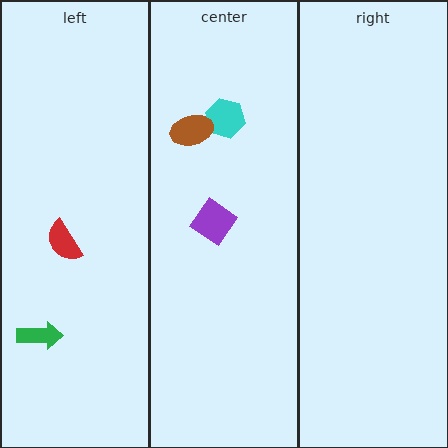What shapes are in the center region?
The cyan hexagon, the brown ellipse, the purple diamond.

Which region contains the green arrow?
The left region.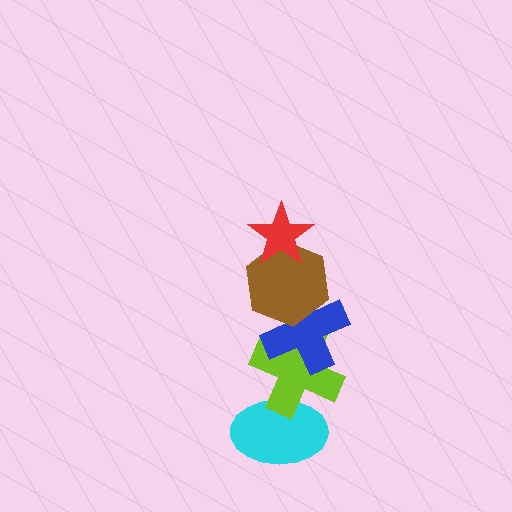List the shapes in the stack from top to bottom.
From top to bottom: the red star, the brown hexagon, the blue cross, the lime cross, the cyan ellipse.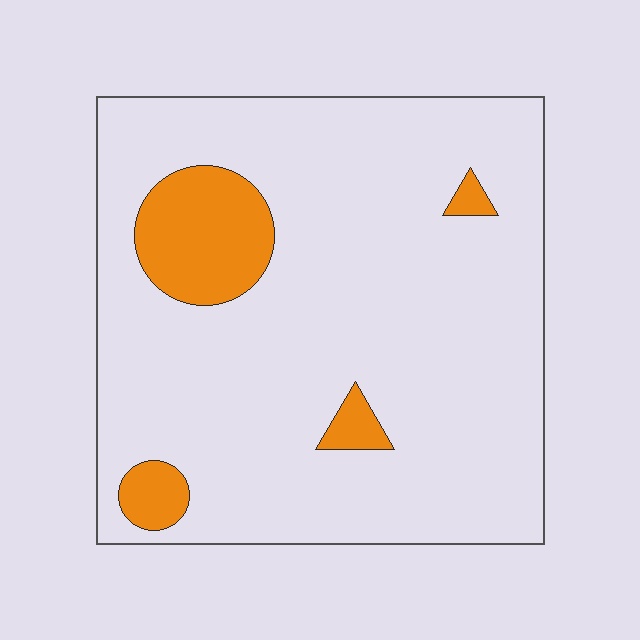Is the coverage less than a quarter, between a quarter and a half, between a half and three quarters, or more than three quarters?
Less than a quarter.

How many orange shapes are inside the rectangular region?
4.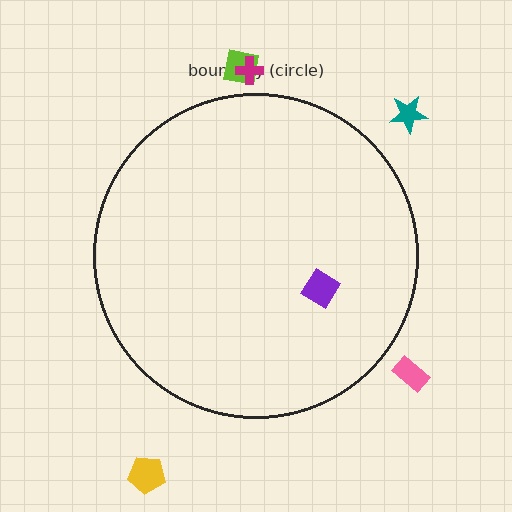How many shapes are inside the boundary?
1 inside, 5 outside.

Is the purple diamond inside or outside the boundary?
Inside.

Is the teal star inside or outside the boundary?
Outside.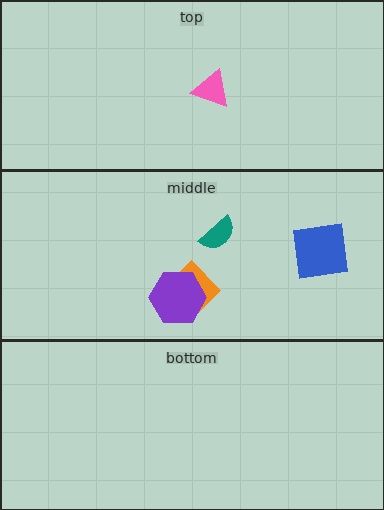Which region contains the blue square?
The middle region.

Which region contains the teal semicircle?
The middle region.